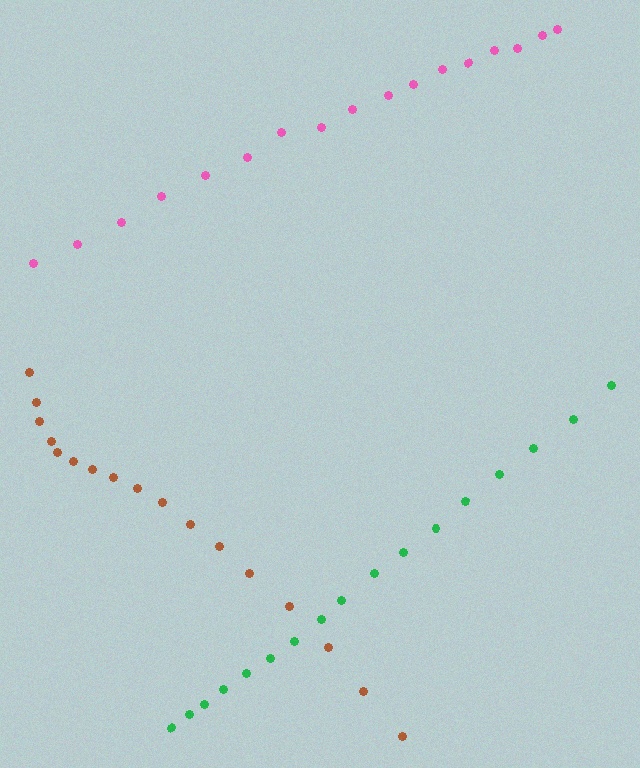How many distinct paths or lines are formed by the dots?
There are 3 distinct paths.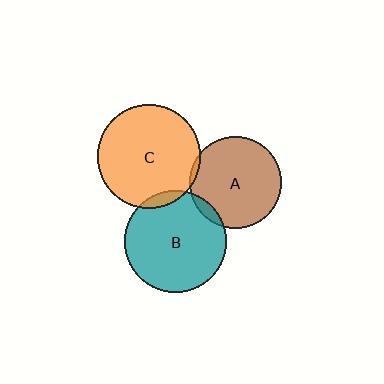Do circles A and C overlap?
Yes.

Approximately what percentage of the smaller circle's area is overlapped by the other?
Approximately 5%.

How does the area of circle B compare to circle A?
Approximately 1.2 times.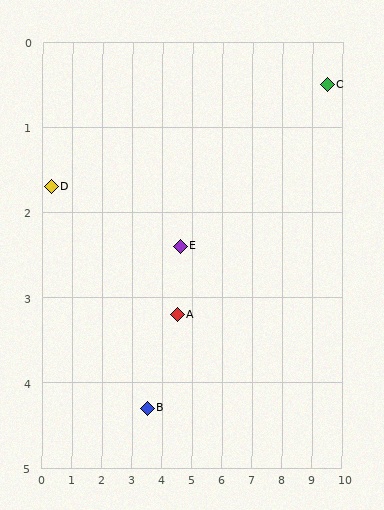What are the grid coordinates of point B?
Point B is at approximately (3.5, 4.3).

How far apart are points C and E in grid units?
Points C and E are about 5.3 grid units apart.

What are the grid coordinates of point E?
Point E is at approximately (4.6, 2.4).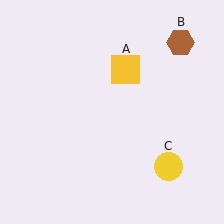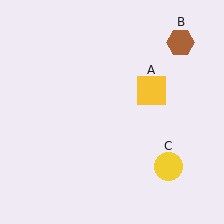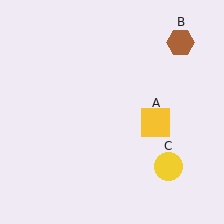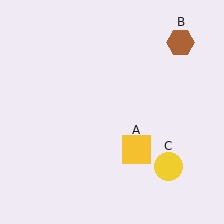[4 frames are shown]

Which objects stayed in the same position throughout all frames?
Brown hexagon (object B) and yellow circle (object C) remained stationary.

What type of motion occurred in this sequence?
The yellow square (object A) rotated clockwise around the center of the scene.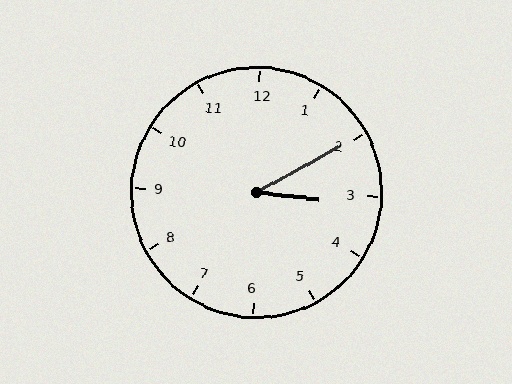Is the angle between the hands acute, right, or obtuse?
It is acute.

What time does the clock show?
3:10.